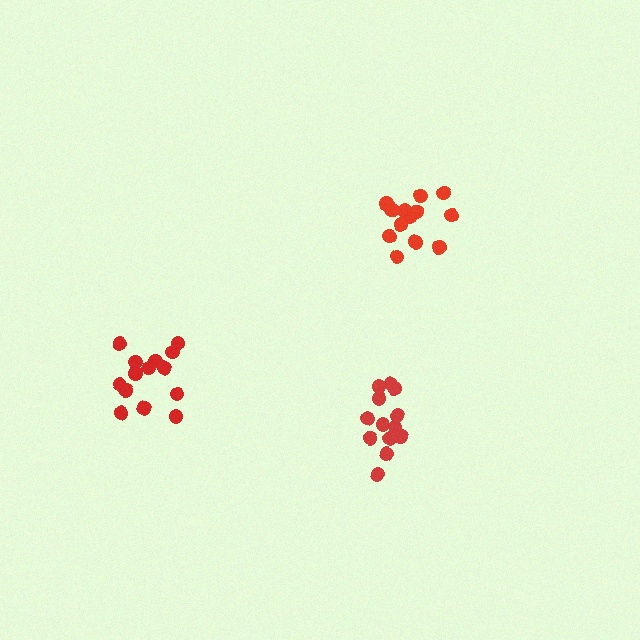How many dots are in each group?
Group 1: 14 dots, Group 2: 14 dots, Group 3: 13 dots (41 total).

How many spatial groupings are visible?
There are 3 spatial groupings.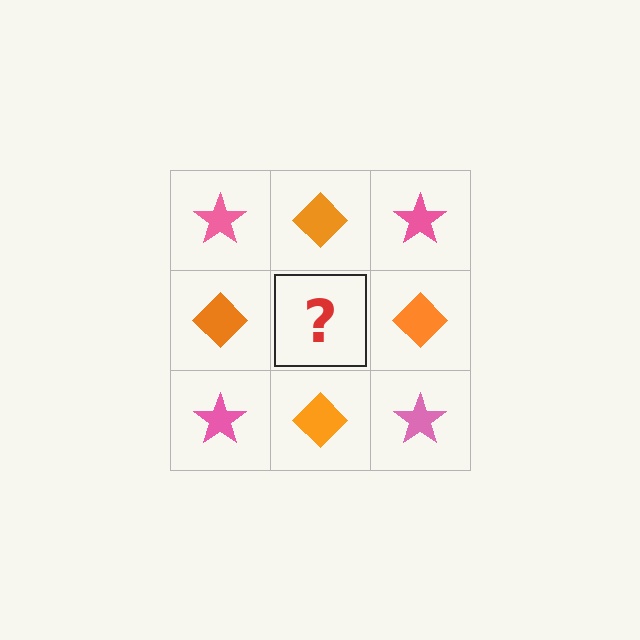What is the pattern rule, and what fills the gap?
The rule is that it alternates pink star and orange diamond in a checkerboard pattern. The gap should be filled with a pink star.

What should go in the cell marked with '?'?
The missing cell should contain a pink star.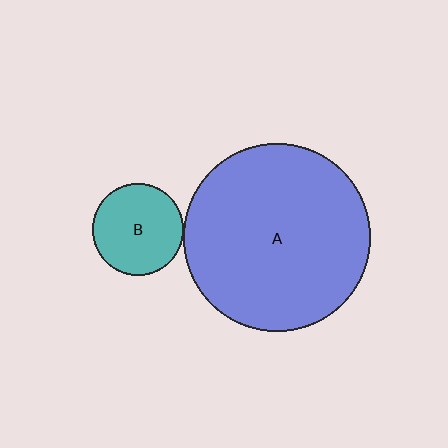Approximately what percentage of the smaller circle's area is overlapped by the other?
Approximately 5%.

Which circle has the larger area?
Circle A (blue).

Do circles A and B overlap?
Yes.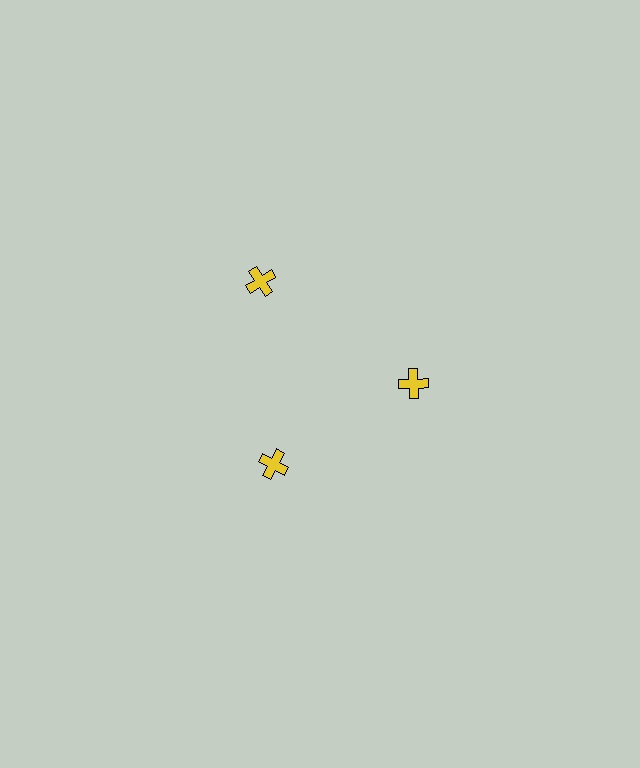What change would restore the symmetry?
The symmetry would be restored by moving it inward, back onto the ring so that all 3 crosses sit at equal angles and equal distance from the center.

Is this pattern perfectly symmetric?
No. The 3 yellow crosses are arranged in a ring, but one element near the 11 o'clock position is pushed outward from the center, breaking the 3-fold rotational symmetry.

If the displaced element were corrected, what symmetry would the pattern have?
It would have 3-fold rotational symmetry — the pattern would map onto itself every 120 degrees.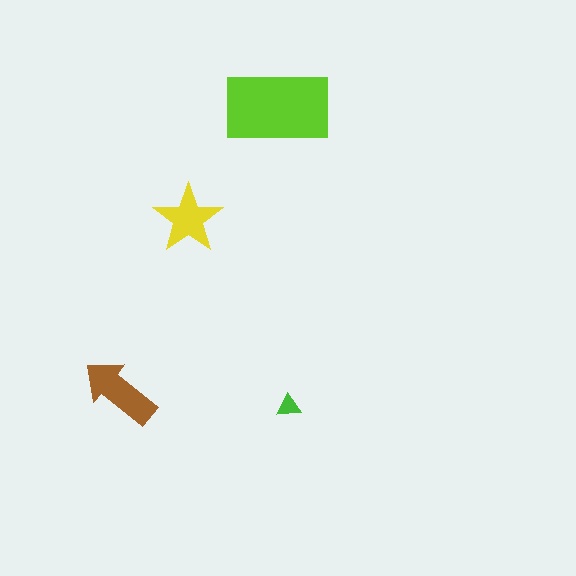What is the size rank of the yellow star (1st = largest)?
3rd.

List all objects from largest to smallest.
The lime rectangle, the brown arrow, the yellow star, the green triangle.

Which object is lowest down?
The green triangle is bottommost.